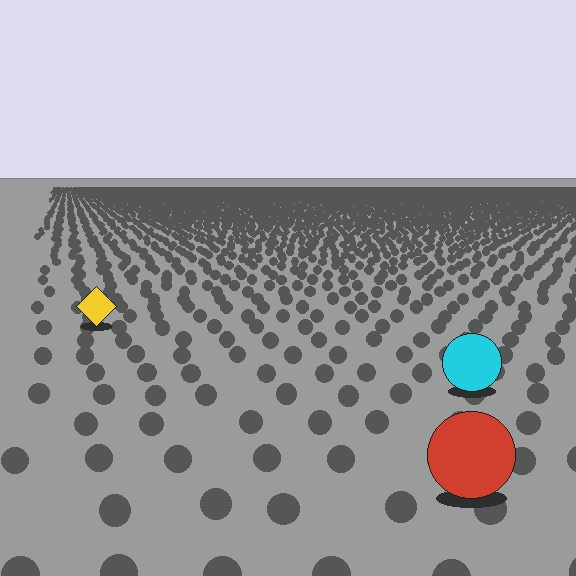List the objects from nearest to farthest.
From nearest to farthest: the red circle, the cyan circle, the yellow diamond.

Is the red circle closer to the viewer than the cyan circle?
Yes. The red circle is closer — you can tell from the texture gradient: the ground texture is coarser near it.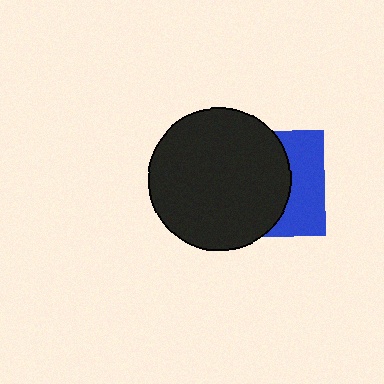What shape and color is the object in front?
The object in front is a black circle.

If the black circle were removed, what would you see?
You would see the complete blue square.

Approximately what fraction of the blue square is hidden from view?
Roughly 61% of the blue square is hidden behind the black circle.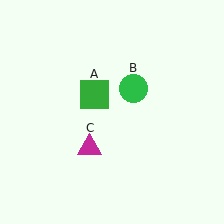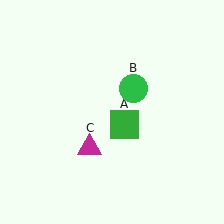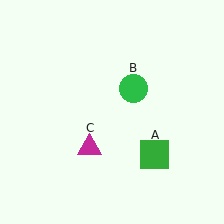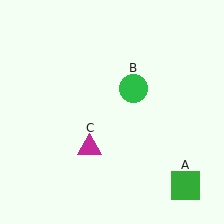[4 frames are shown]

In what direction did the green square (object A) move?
The green square (object A) moved down and to the right.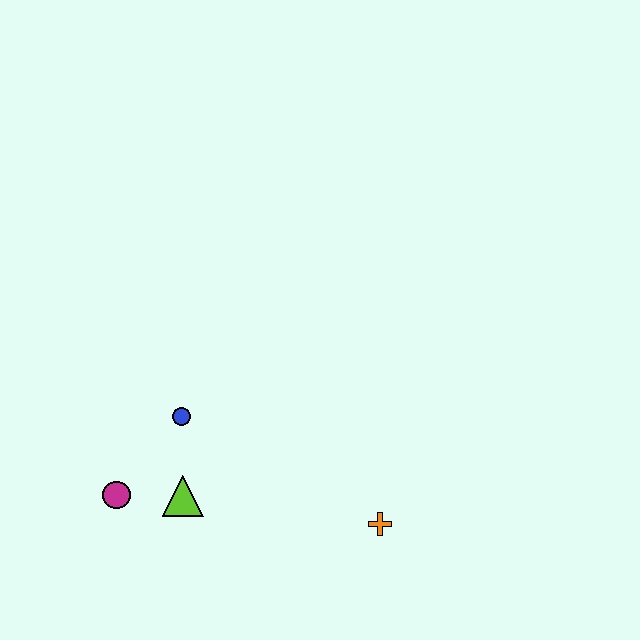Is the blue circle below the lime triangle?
No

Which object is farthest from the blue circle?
The orange cross is farthest from the blue circle.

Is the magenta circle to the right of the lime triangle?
No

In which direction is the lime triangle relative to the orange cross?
The lime triangle is to the left of the orange cross.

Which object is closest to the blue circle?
The lime triangle is closest to the blue circle.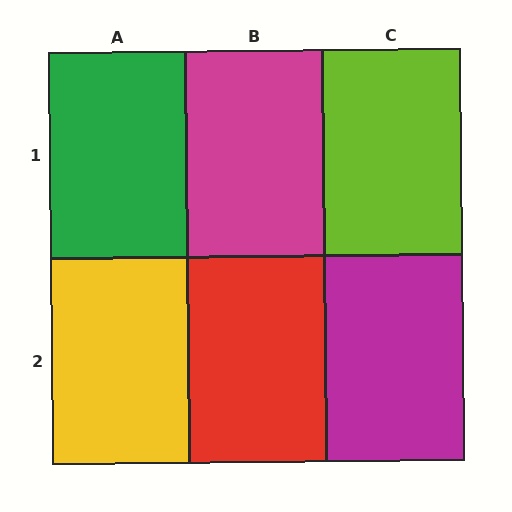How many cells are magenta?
2 cells are magenta.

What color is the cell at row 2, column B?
Red.